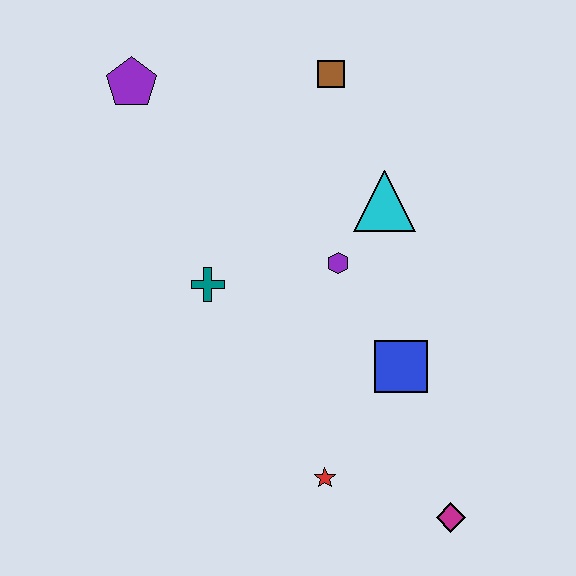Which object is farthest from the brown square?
The magenta diamond is farthest from the brown square.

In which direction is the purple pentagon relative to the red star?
The purple pentagon is above the red star.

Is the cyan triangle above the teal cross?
Yes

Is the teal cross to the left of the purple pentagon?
No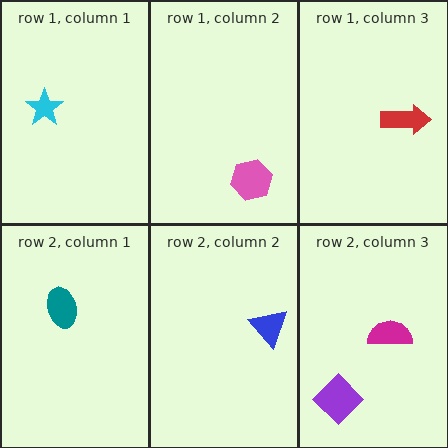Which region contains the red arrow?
The row 1, column 3 region.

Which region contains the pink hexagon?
The row 1, column 2 region.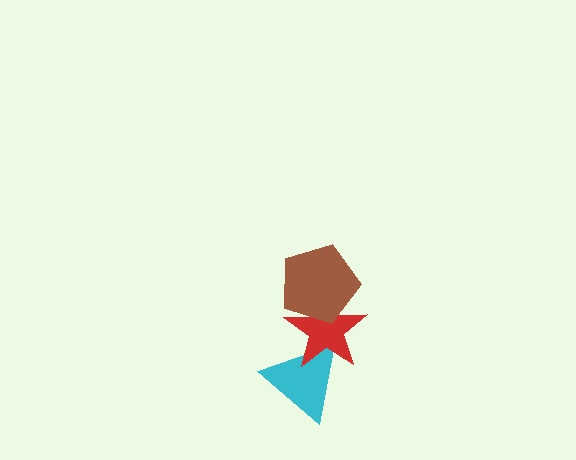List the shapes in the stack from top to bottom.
From top to bottom: the brown pentagon, the red star, the cyan triangle.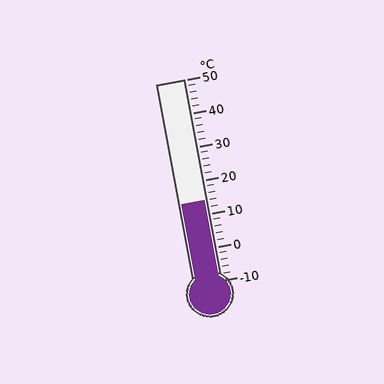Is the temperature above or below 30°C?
The temperature is below 30°C.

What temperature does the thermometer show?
The thermometer shows approximately 14°C.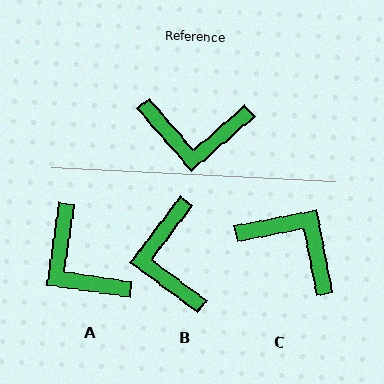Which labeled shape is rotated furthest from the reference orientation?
C, about 150 degrees away.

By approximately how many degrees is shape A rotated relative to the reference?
Approximately 49 degrees clockwise.